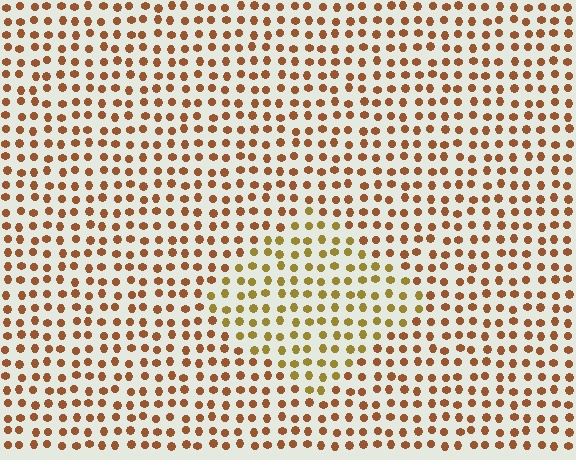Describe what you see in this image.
The image is filled with small brown elements in a uniform arrangement. A diamond-shaped region is visible where the elements are tinted to a slightly different hue, forming a subtle color boundary.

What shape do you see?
I see a diamond.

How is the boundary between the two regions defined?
The boundary is defined purely by a slight shift in hue (about 28 degrees). Spacing, size, and orientation are identical on both sides.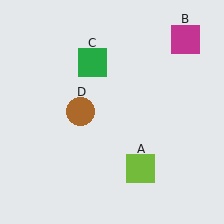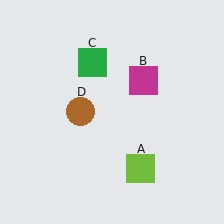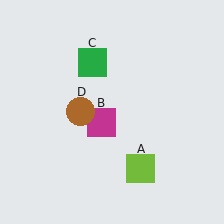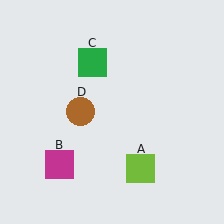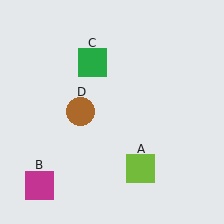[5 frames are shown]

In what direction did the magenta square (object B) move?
The magenta square (object B) moved down and to the left.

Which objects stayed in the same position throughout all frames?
Lime square (object A) and green square (object C) and brown circle (object D) remained stationary.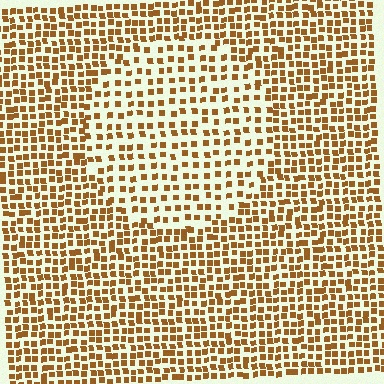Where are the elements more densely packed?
The elements are more densely packed outside the circle boundary.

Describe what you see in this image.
The image contains small brown elements arranged at two different densities. A circle-shaped region is visible where the elements are less densely packed than the surrounding area.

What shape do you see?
I see a circle.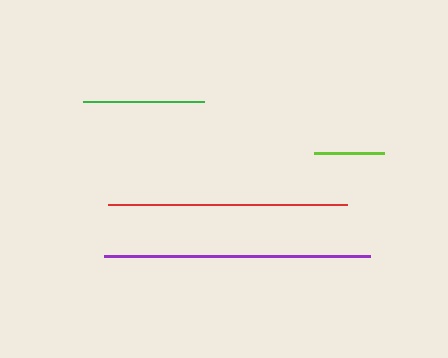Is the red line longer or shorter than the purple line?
The purple line is longer than the red line.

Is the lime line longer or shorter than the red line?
The red line is longer than the lime line.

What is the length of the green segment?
The green segment is approximately 121 pixels long.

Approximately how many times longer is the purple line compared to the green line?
The purple line is approximately 2.2 times the length of the green line.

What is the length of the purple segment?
The purple segment is approximately 266 pixels long.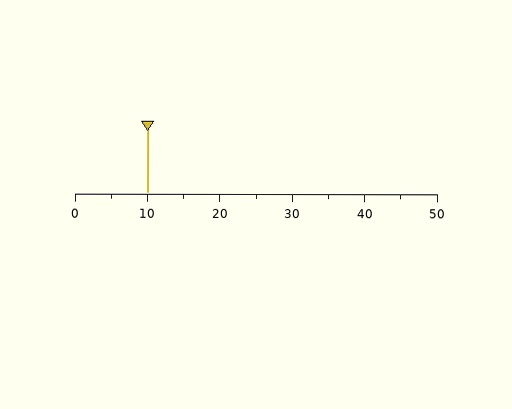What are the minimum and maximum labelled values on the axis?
The axis runs from 0 to 50.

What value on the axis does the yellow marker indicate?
The marker indicates approximately 10.